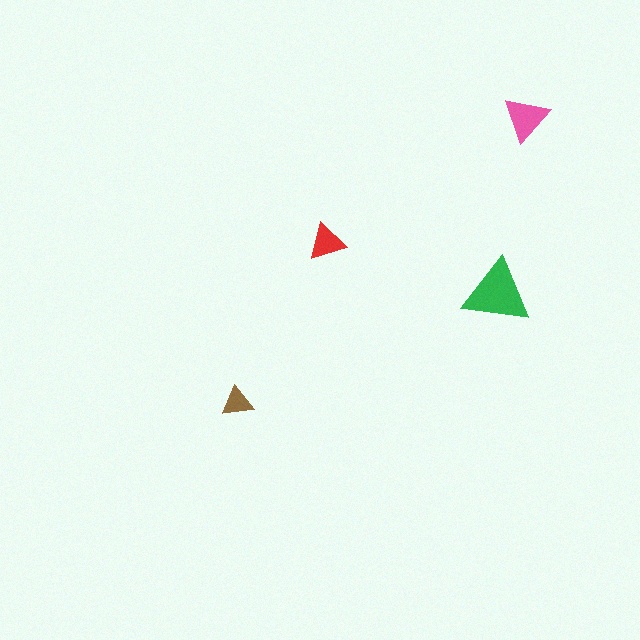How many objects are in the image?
There are 4 objects in the image.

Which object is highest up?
The pink triangle is topmost.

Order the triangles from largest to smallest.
the green one, the pink one, the red one, the brown one.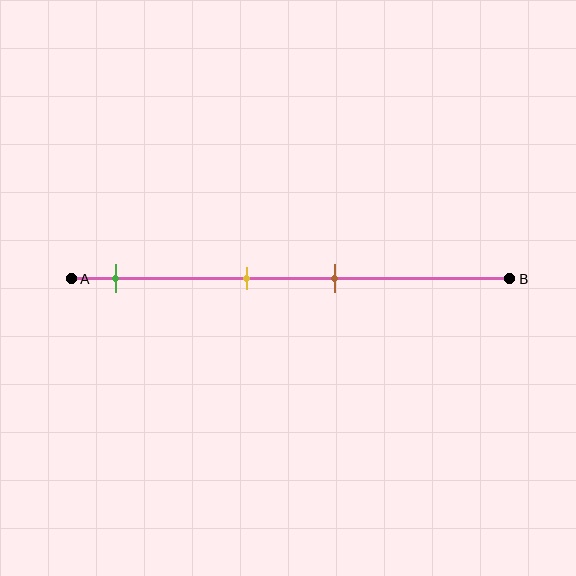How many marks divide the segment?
There are 3 marks dividing the segment.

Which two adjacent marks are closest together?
The yellow and brown marks are the closest adjacent pair.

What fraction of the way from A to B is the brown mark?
The brown mark is approximately 60% (0.6) of the way from A to B.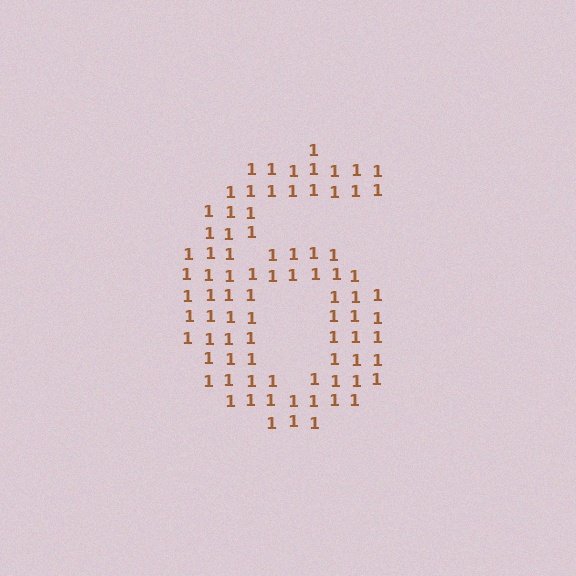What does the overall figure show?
The overall figure shows the digit 6.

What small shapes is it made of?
It is made of small digit 1's.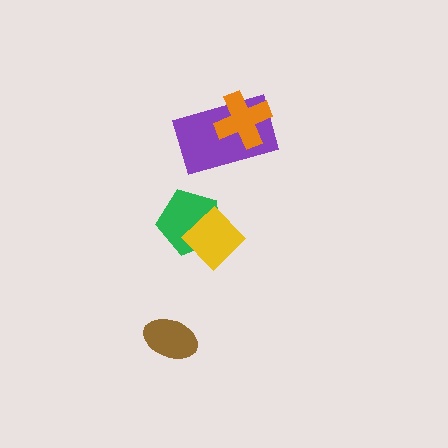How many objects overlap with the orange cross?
1 object overlaps with the orange cross.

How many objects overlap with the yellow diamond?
1 object overlaps with the yellow diamond.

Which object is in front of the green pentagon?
The yellow diamond is in front of the green pentagon.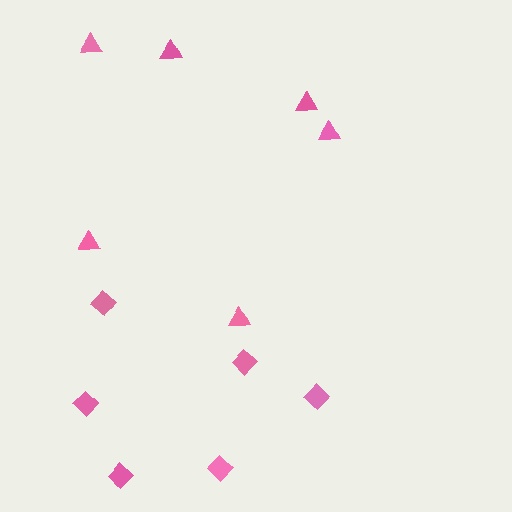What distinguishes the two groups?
There are 2 groups: one group of diamonds (6) and one group of triangles (6).